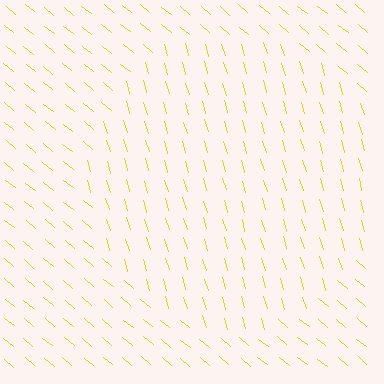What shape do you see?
I see a circle.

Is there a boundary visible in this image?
Yes, there is a texture boundary formed by a change in line orientation.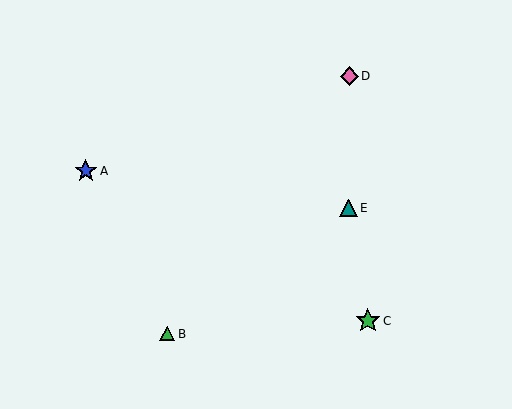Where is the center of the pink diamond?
The center of the pink diamond is at (349, 76).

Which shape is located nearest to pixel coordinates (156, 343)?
The green triangle (labeled B) at (167, 334) is nearest to that location.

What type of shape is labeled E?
Shape E is a teal triangle.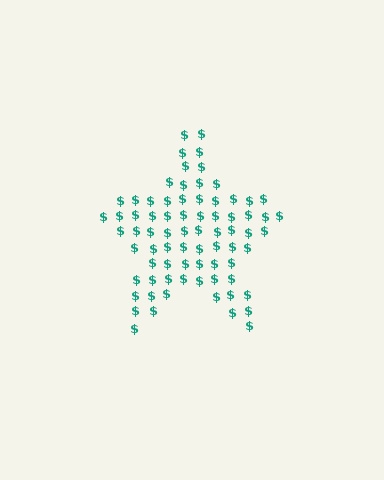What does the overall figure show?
The overall figure shows a star.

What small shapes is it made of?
It is made of small dollar signs.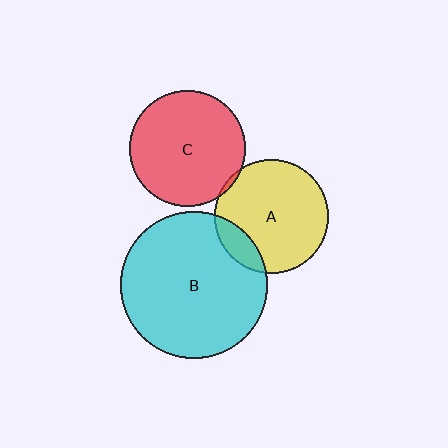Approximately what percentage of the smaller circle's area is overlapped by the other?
Approximately 15%.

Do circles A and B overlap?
Yes.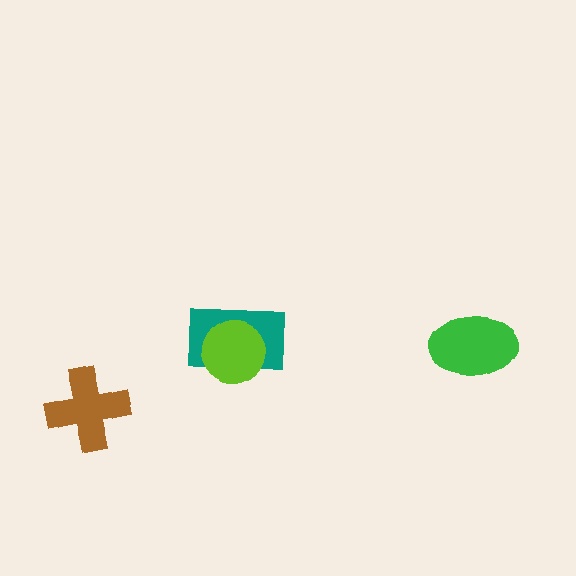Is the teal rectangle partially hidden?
Yes, it is partially covered by another shape.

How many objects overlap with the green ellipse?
0 objects overlap with the green ellipse.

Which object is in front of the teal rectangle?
The lime circle is in front of the teal rectangle.